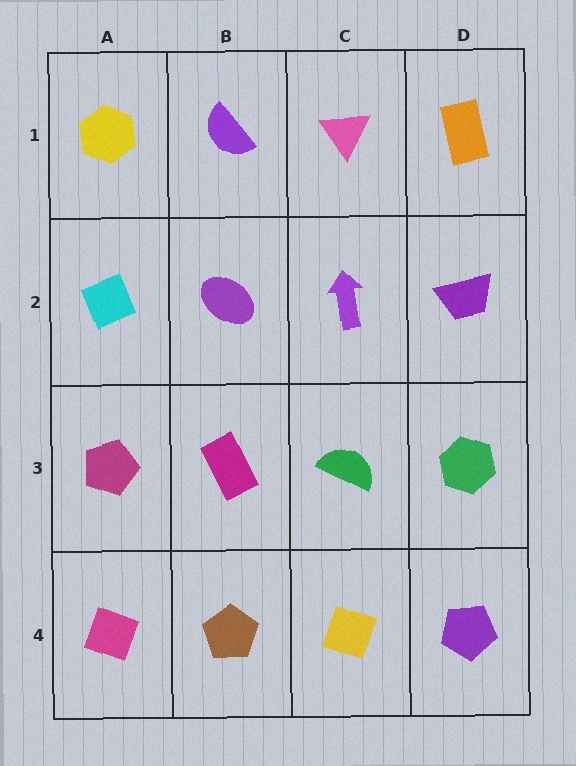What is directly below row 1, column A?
A cyan diamond.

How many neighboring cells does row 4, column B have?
3.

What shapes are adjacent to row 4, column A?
A magenta pentagon (row 3, column A), a brown pentagon (row 4, column B).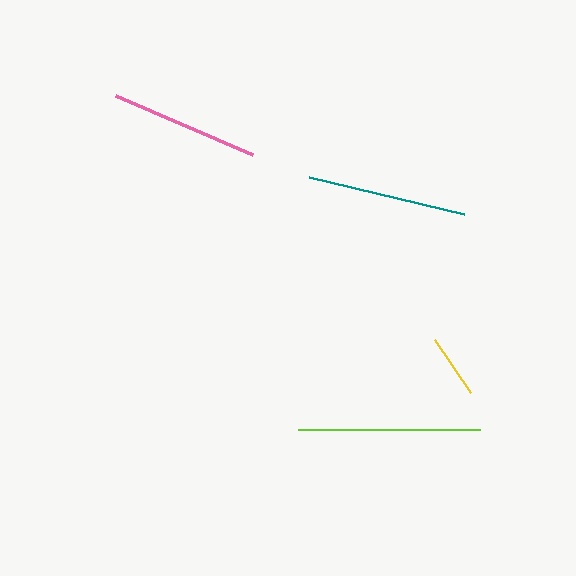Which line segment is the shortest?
The yellow line is the shortest at approximately 65 pixels.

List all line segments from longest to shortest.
From longest to shortest: lime, teal, pink, yellow.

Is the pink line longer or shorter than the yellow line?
The pink line is longer than the yellow line.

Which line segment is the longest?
The lime line is the longest at approximately 182 pixels.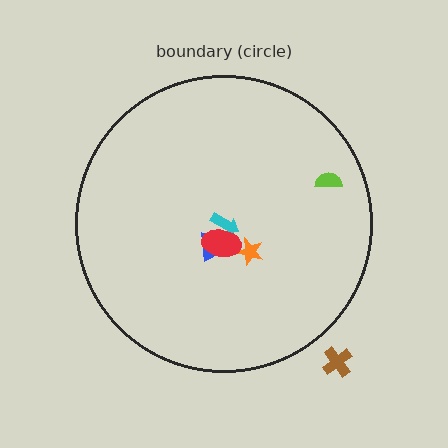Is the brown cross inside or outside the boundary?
Outside.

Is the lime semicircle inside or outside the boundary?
Inside.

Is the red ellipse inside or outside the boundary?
Inside.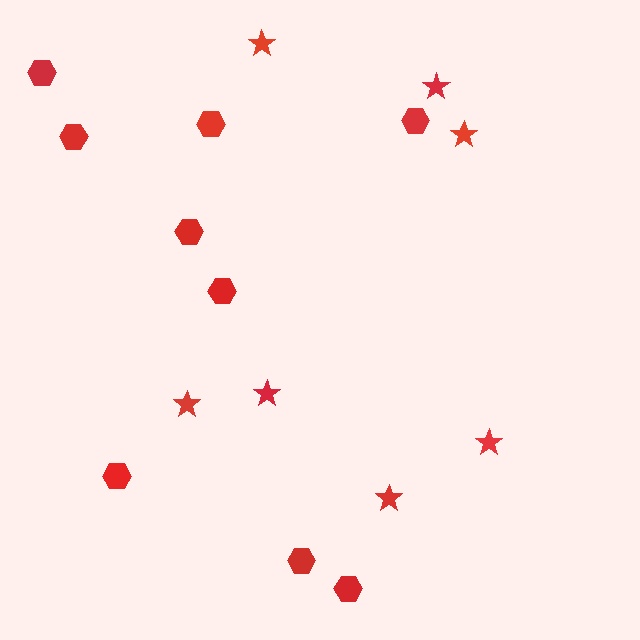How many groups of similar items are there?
There are 2 groups: one group of stars (7) and one group of hexagons (9).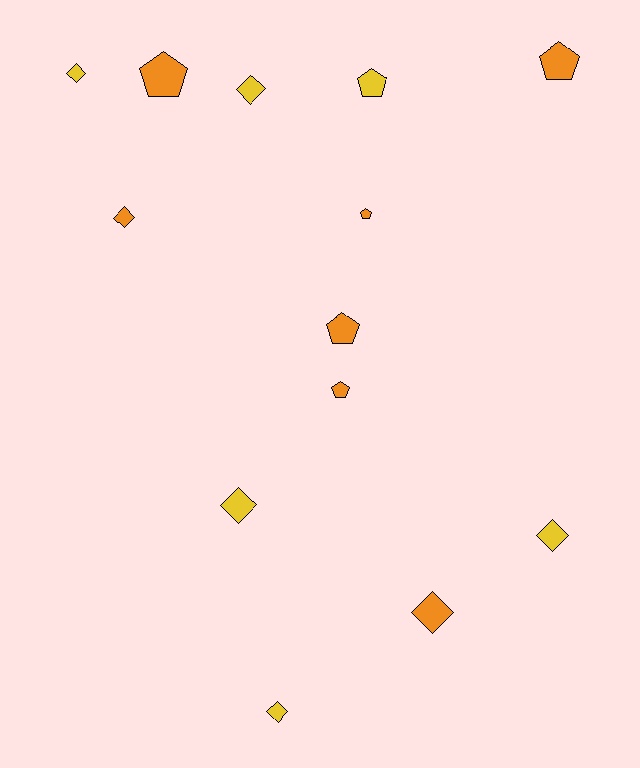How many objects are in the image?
There are 13 objects.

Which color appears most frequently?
Orange, with 7 objects.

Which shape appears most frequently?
Diamond, with 7 objects.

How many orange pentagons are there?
There are 5 orange pentagons.